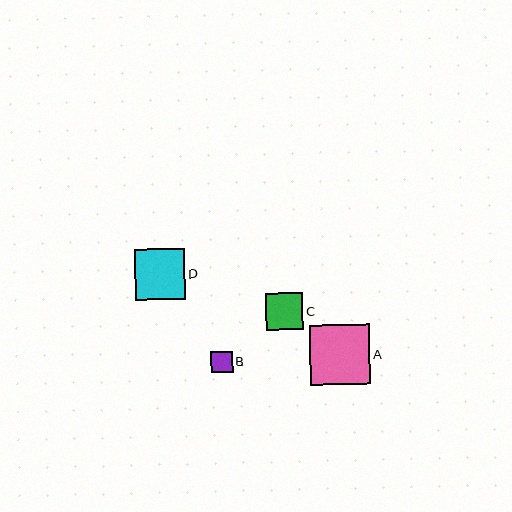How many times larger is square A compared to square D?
Square A is approximately 1.2 times the size of square D.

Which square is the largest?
Square A is the largest with a size of approximately 60 pixels.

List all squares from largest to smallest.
From largest to smallest: A, D, C, B.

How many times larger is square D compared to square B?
Square D is approximately 2.4 times the size of square B.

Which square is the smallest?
Square B is the smallest with a size of approximately 22 pixels.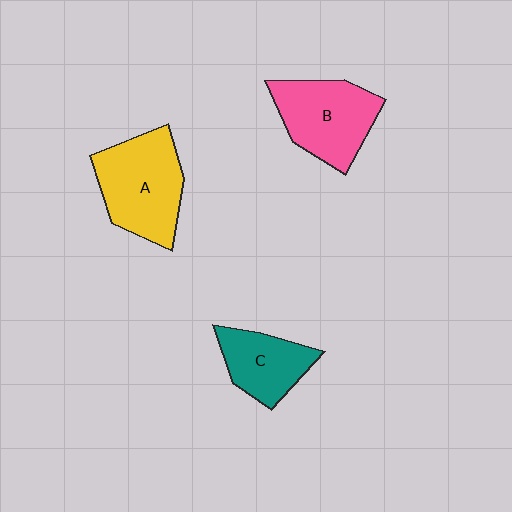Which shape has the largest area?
Shape A (yellow).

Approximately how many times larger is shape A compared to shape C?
Approximately 1.5 times.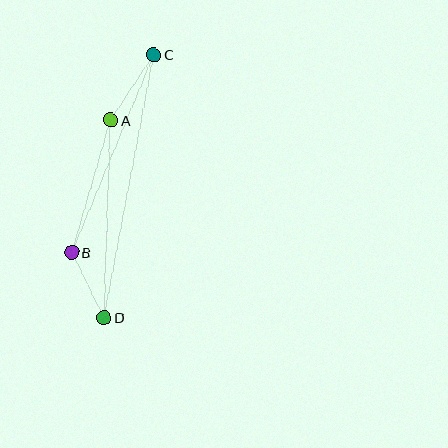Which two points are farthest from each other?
Points C and D are farthest from each other.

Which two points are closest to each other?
Points B and D are closest to each other.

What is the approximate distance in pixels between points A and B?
The distance between A and B is approximately 138 pixels.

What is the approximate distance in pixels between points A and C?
The distance between A and C is approximately 79 pixels.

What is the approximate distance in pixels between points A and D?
The distance between A and D is approximately 197 pixels.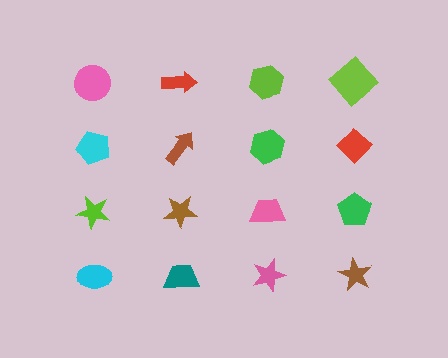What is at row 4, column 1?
A cyan ellipse.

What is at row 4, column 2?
A teal trapezoid.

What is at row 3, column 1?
A lime star.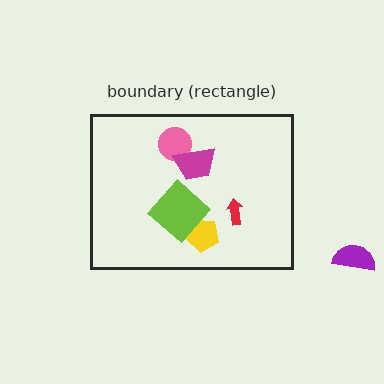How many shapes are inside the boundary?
5 inside, 1 outside.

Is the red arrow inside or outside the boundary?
Inside.